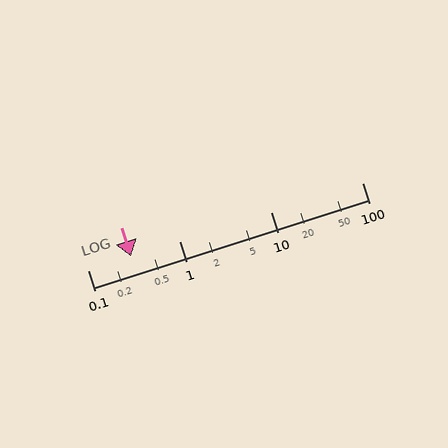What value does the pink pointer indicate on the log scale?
The pointer indicates approximately 0.3.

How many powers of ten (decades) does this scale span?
The scale spans 3 decades, from 0.1 to 100.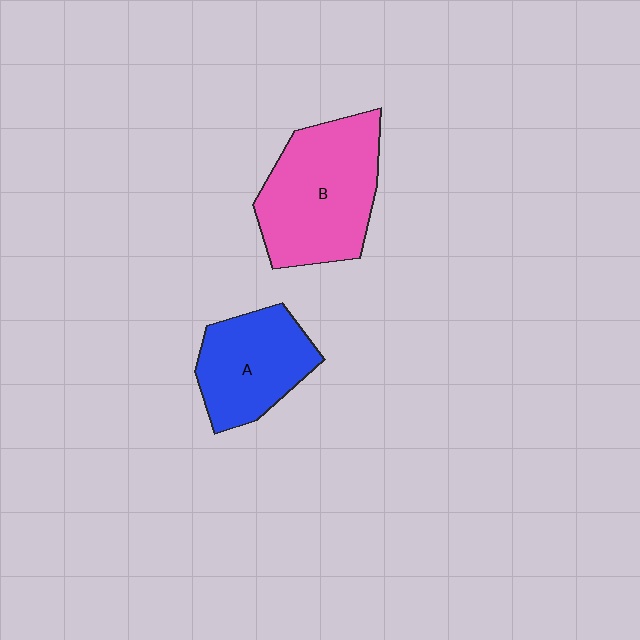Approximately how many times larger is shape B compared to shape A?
Approximately 1.4 times.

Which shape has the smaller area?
Shape A (blue).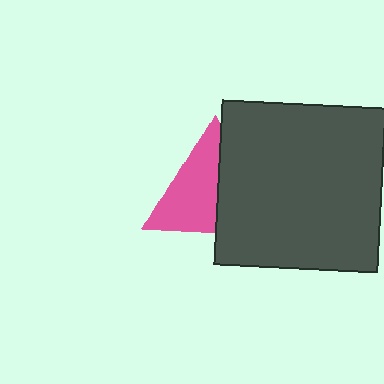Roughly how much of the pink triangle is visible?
About half of it is visible (roughly 58%).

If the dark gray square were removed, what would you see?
You would see the complete pink triangle.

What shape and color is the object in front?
The object in front is a dark gray square.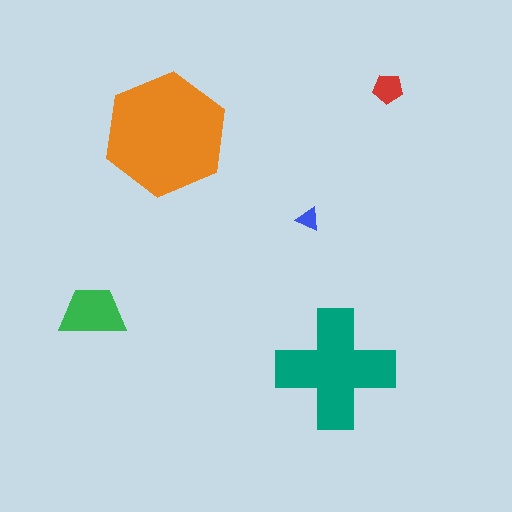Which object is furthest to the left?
The green trapezoid is leftmost.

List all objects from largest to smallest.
The orange hexagon, the teal cross, the green trapezoid, the red pentagon, the blue triangle.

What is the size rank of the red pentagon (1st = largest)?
4th.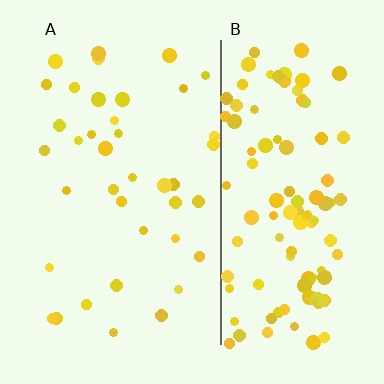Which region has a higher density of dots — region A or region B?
B (the right).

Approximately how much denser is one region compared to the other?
Approximately 2.8× — region B over region A.